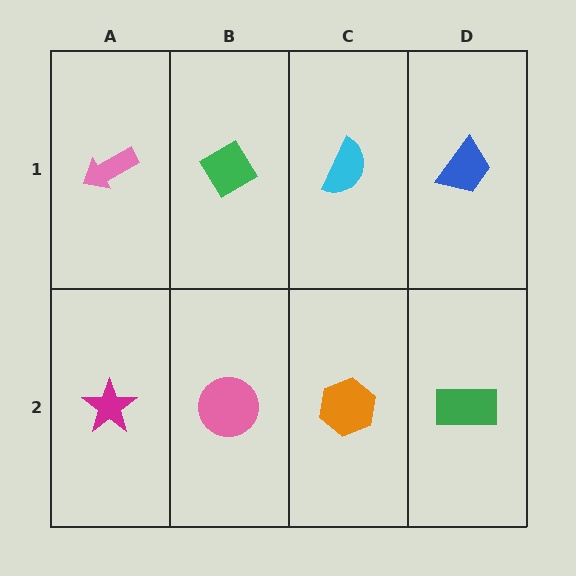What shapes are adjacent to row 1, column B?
A pink circle (row 2, column B), a pink arrow (row 1, column A), a cyan semicircle (row 1, column C).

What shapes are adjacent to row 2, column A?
A pink arrow (row 1, column A), a pink circle (row 2, column B).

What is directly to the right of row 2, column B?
An orange hexagon.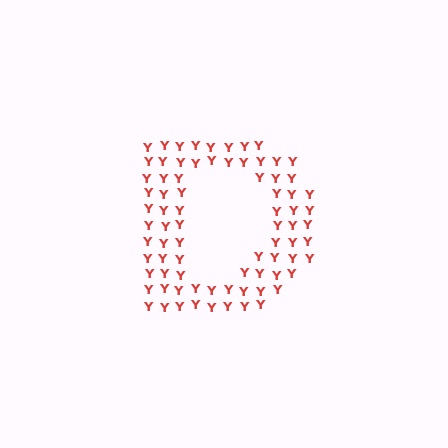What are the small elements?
The small elements are letter Y's.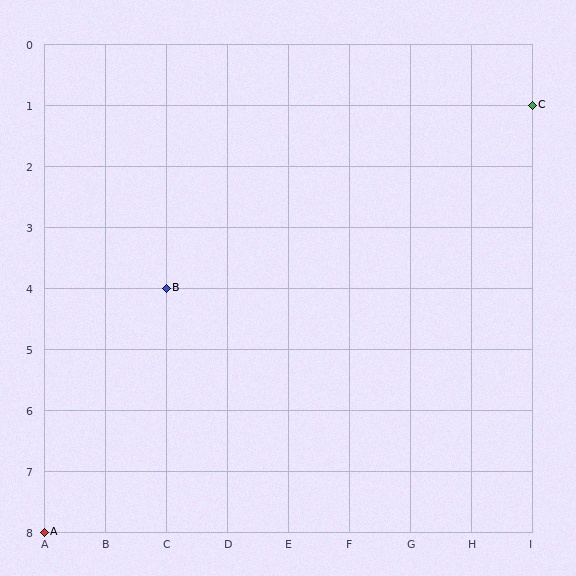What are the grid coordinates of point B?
Point B is at grid coordinates (C, 4).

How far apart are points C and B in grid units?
Points C and B are 6 columns and 3 rows apart (about 6.7 grid units diagonally).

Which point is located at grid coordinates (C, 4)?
Point B is at (C, 4).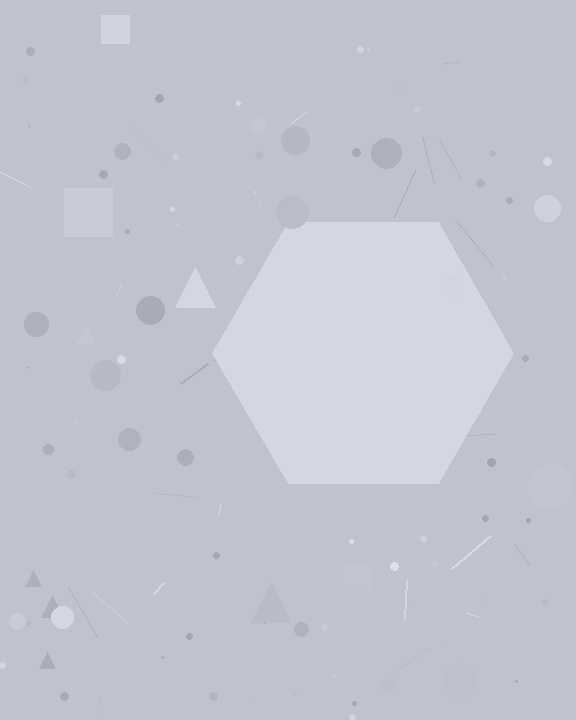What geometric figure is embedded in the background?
A hexagon is embedded in the background.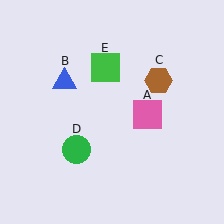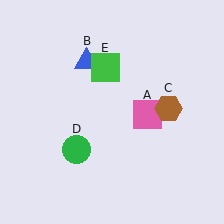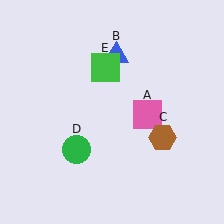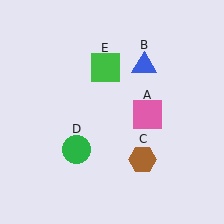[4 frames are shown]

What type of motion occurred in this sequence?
The blue triangle (object B), brown hexagon (object C) rotated clockwise around the center of the scene.